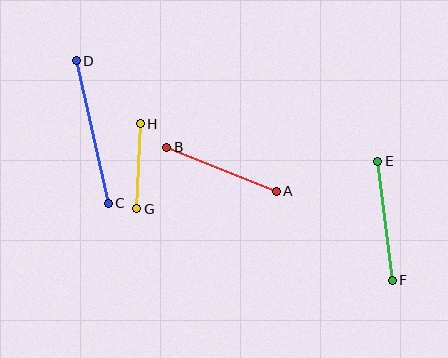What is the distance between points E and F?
The distance is approximately 119 pixels.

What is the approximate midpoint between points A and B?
The midpoint is at approximately (221, 169) pixels.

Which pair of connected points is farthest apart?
Points C and D are farthest apart.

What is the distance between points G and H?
The distance is approximately 85 pixels.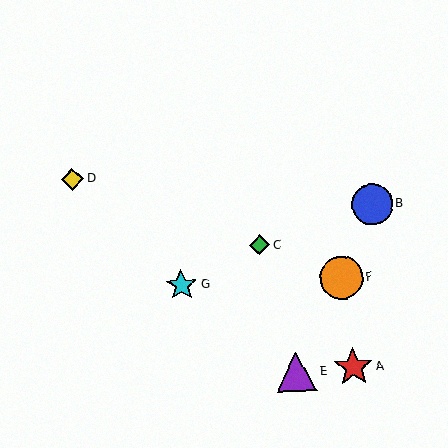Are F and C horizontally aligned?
No, F is at y≈278 and C is at y≈245.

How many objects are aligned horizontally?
2 objects (F, G) are aligned horizontally.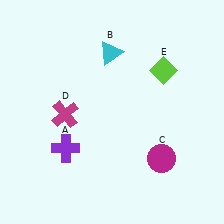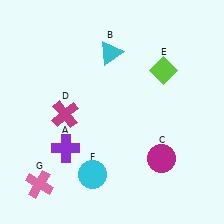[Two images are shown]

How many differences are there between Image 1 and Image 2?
There are 2 differences between the two images.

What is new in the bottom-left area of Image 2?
A cyan circle (F) was added in the bottom-left area of Image 2.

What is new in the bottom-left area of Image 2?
A pink cross (G) was added in the bottom-left area of Image 2.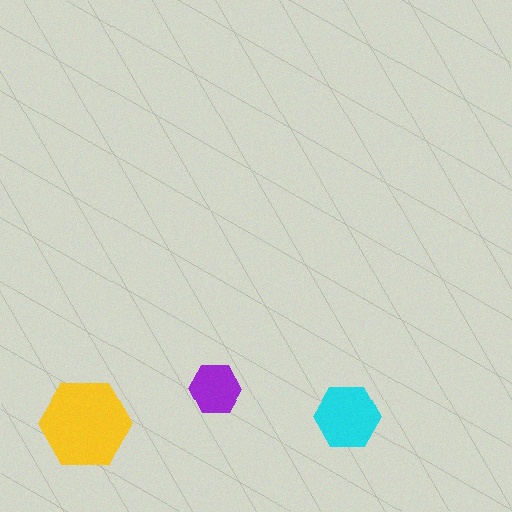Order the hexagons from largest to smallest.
the yellow one, the cyan one, the purple one.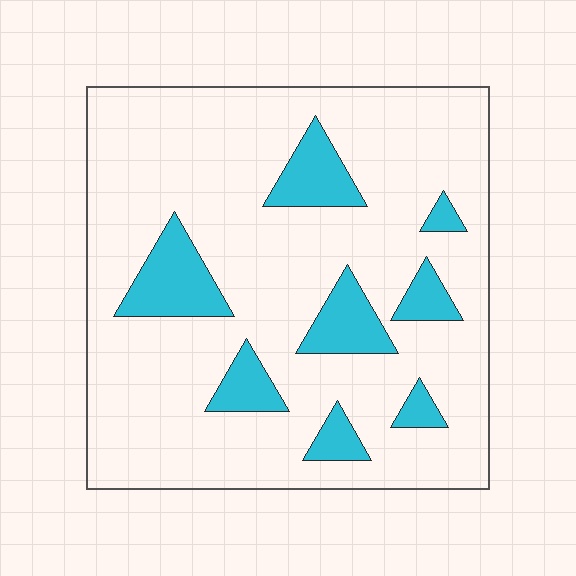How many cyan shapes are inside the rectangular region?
8.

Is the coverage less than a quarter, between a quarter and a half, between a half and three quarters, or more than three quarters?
Less than a quarter.